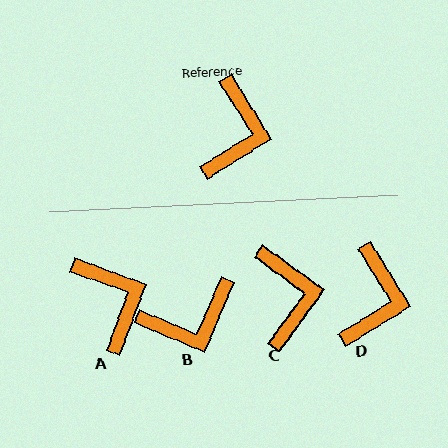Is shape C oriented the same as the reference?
No, it is off by about 22 degrees.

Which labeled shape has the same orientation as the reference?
D.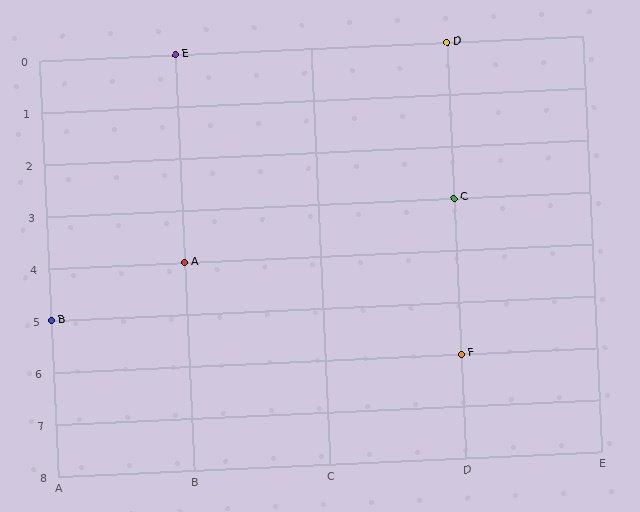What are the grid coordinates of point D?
Point D is at grid coordinates (D, 0).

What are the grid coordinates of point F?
Point F is at grid coordinates (D, 6).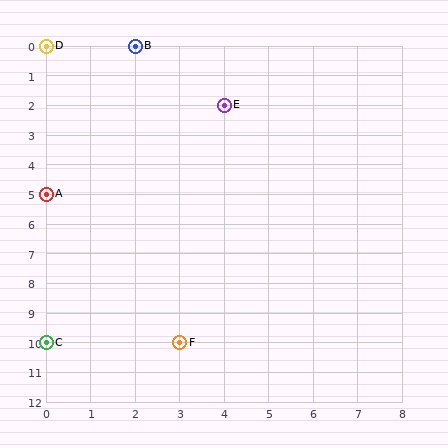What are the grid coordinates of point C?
Point C is at grid coordinates (0, 10).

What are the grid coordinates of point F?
Point F is at grid coordinates (3, 10).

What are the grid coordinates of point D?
Point D is at grid coordinates (0, 0).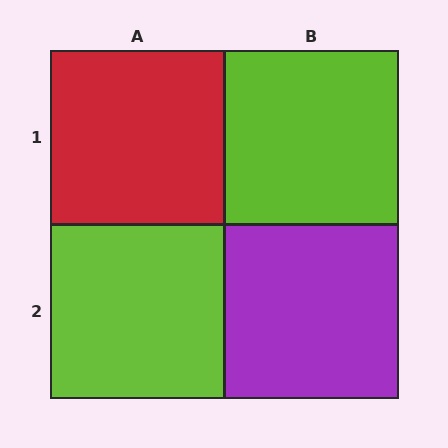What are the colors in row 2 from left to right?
Lime, purple.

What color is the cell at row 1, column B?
Lime.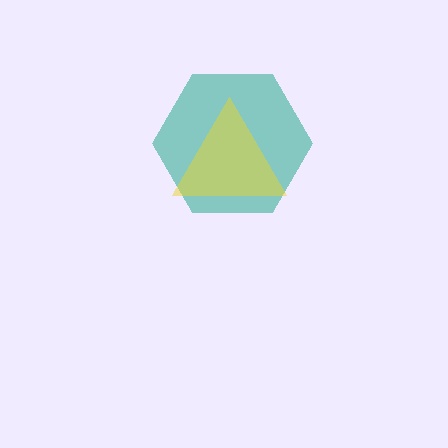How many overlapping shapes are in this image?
There are 2 overlapping shapes in the image.